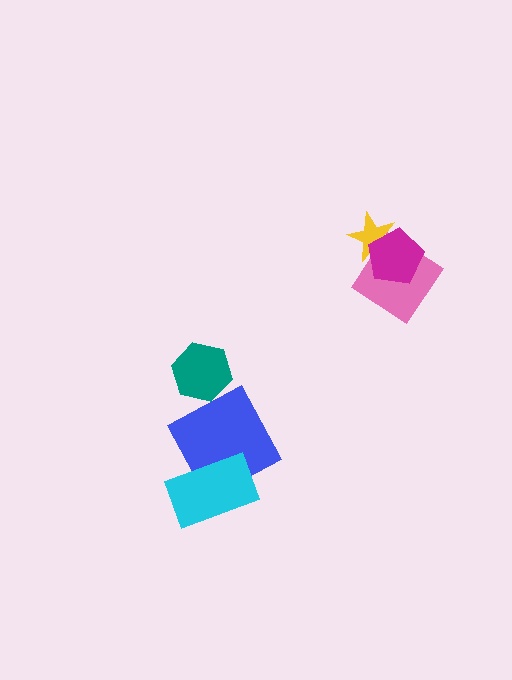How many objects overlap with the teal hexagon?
0 objects overlap with the teal hexagon.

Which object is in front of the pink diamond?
The magenta pentagon is in front of the pink diamond.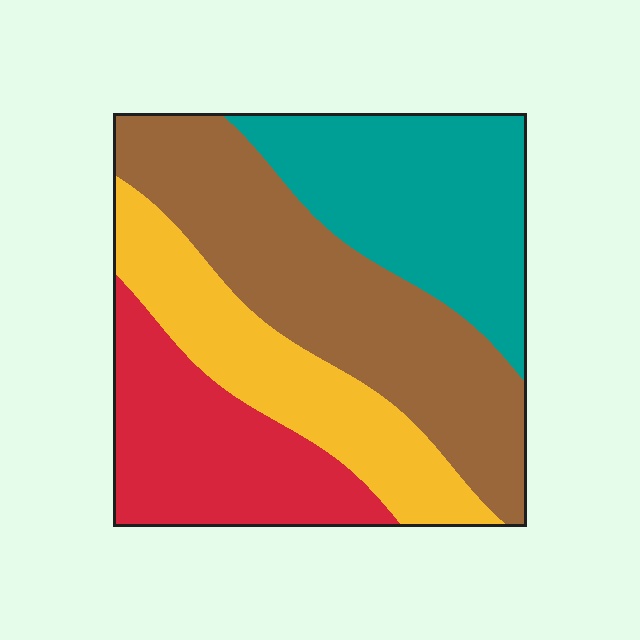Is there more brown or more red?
Brown.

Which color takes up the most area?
Brown, at roughly 35%.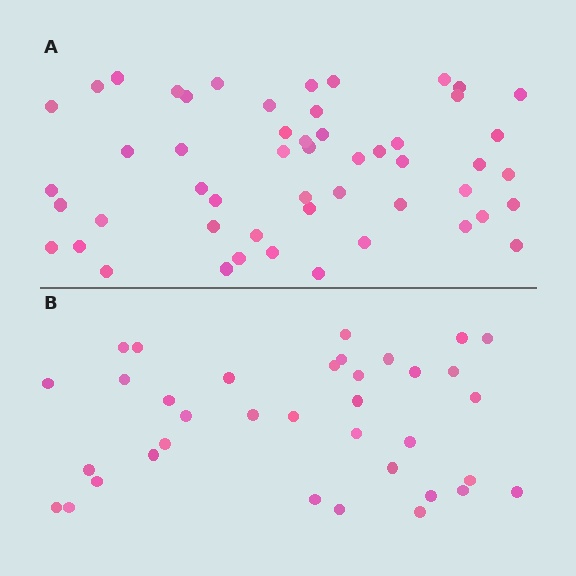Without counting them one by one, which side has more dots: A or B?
Region A (the top region) has more dots.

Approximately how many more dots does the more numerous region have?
Region A has approximately 15 more dots than region B.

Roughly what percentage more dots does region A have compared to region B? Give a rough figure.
About 45% more.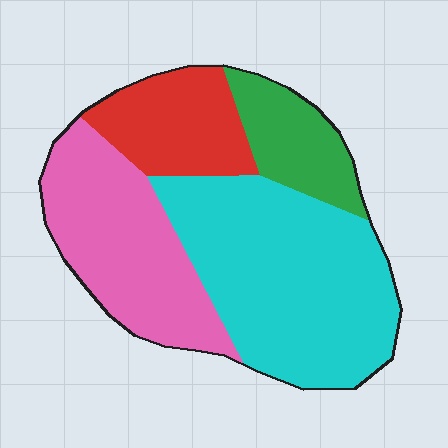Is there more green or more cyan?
Cyan.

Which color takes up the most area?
Cyan, at roughly 45%.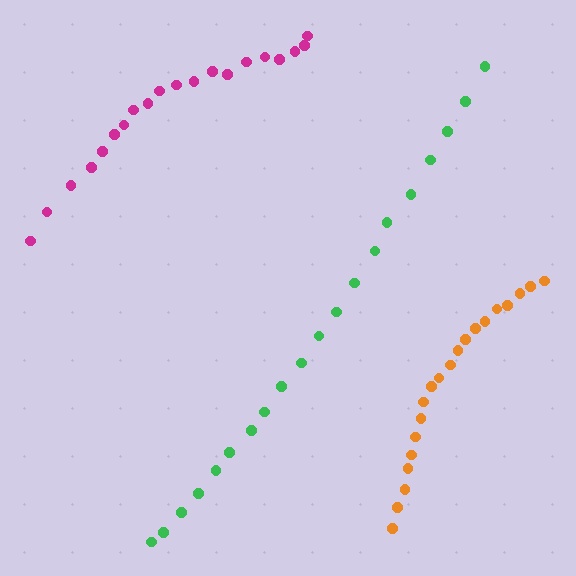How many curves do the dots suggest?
There are 3 distinct paths.